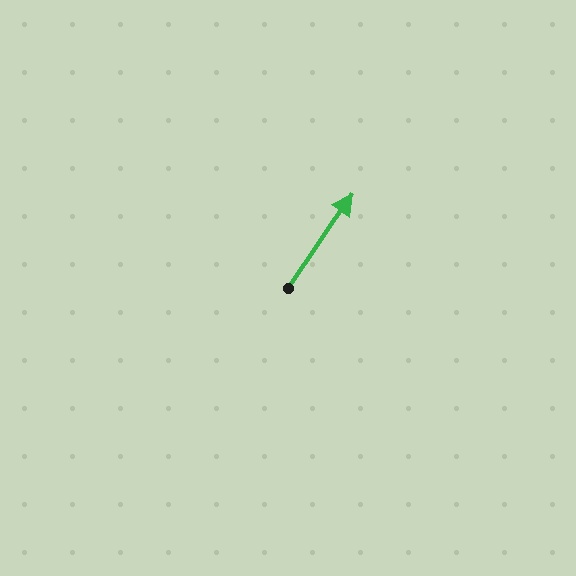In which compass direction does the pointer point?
Northeast.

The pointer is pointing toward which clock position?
Roughly 1 o'clock.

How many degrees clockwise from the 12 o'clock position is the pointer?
Approximately 34 degrees.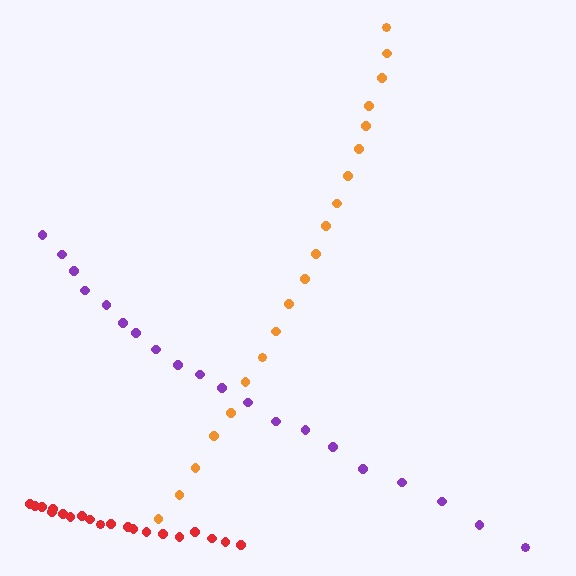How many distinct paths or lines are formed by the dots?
There are 3 distinct paths.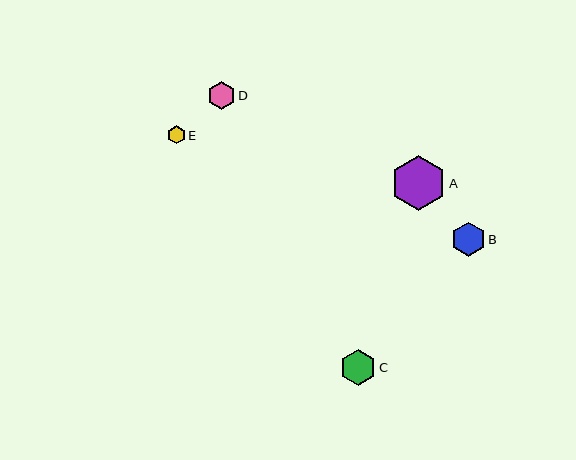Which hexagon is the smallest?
Hexagon E is the smallest with a size of approximately 18 pixels.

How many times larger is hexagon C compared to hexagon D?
Hexagon C is approximately 1.3 times the size of hexagon D.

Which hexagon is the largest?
Hexagon A is the largest with a size of approximately 55 pixels.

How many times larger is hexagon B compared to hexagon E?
Hexagon B is approximately 1.9 times the size of hexagon E.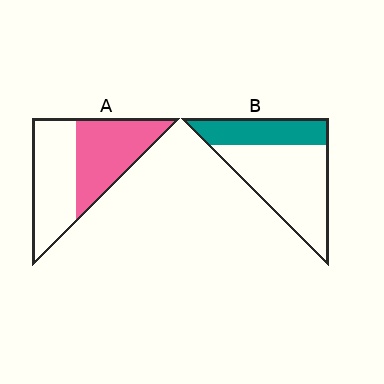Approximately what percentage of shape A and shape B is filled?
A is approximately 50% and B is approximately 35%.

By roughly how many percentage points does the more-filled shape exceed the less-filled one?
By roughly 15 percentage points (A over B).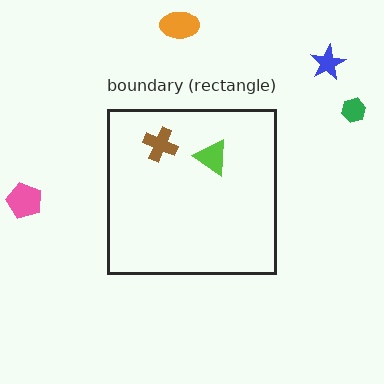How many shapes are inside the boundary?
2 inside, 4 outside.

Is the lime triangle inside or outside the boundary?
Inside.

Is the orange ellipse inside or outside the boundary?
Outside.